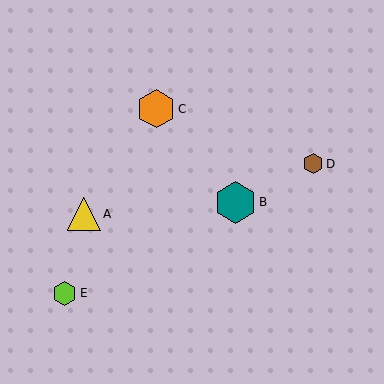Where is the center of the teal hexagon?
The center of the teal hexagon is at (236, 202).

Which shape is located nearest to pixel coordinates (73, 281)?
The lime hexagon (labeled E) at (65, 293) is nearest to that location.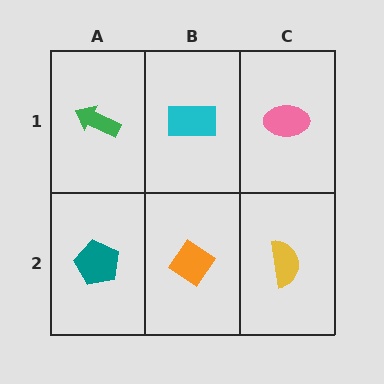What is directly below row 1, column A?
A teal pentagon.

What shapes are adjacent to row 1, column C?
A yellow semicircle (row 2, column C), a cyan rectangle (row 1, column B).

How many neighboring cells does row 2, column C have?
2.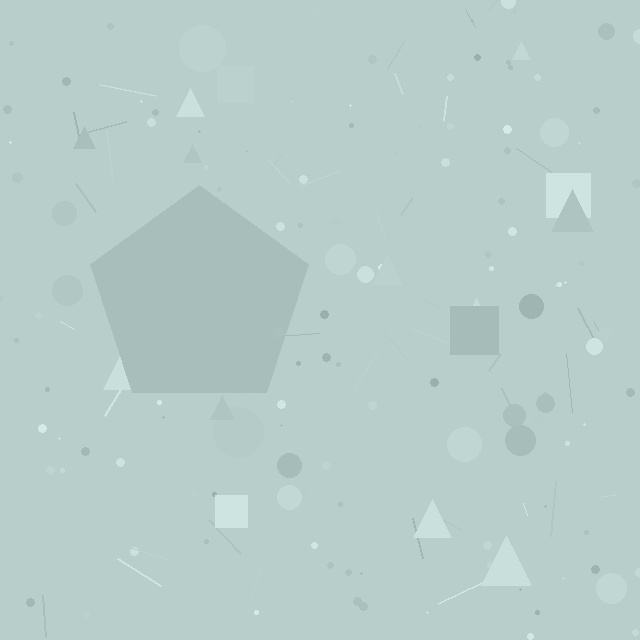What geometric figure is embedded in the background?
A pentagon is embedded in the background.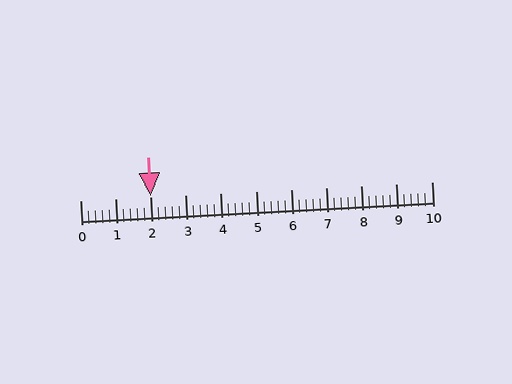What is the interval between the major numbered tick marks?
The major tick marks are spaced 1 units apart.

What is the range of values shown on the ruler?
The ruler shows values from 0 to 10.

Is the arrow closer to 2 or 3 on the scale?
The arrow is closer to 2.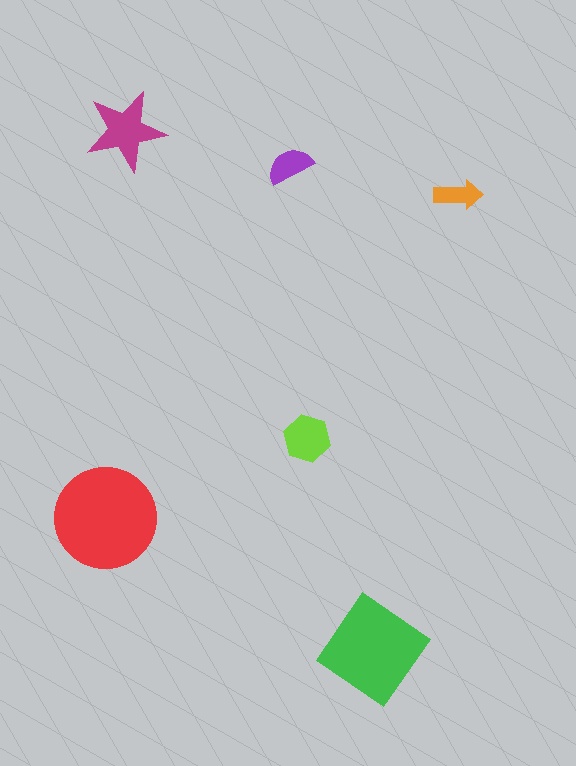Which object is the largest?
The red circle.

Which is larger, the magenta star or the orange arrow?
The magenta star.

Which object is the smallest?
The orange arrow.